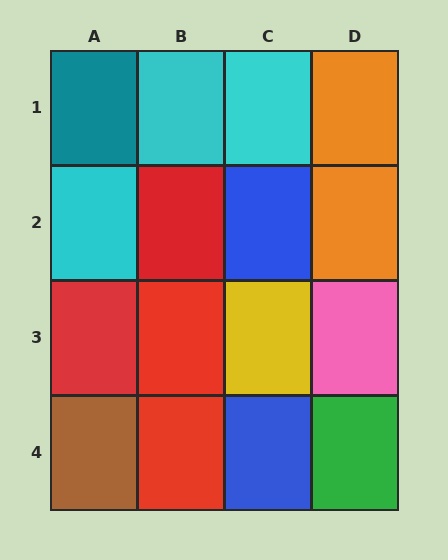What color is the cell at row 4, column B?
Red.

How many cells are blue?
2 cells are blue.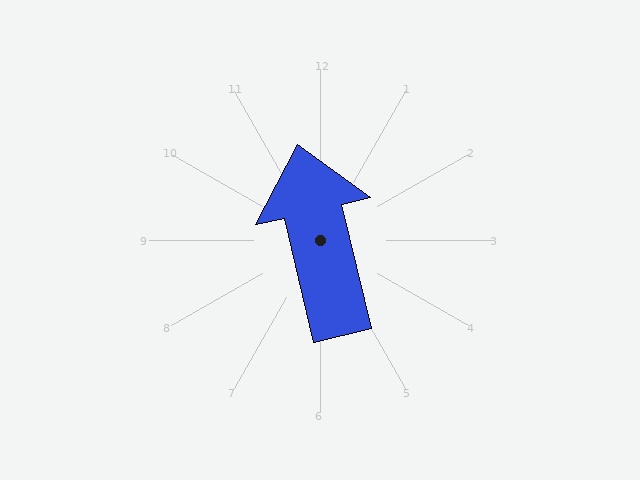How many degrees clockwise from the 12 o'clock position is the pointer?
Approximately 347 degrees.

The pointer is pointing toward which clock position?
Roughly 12 o'clock.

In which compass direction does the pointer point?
North.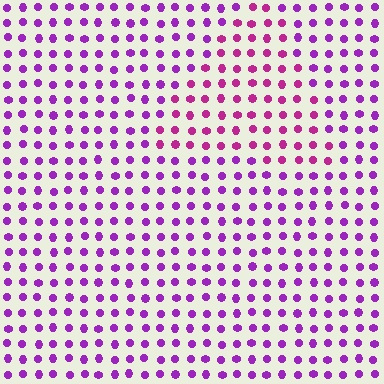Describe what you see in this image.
The image is filled with small purple elements in a uniform arrangement. A triangle-shaped region is visible where the elements are tinted to a slightly different hue, forming a subtle color boundary.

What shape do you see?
I see a triangle.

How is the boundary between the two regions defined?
The boundary is defined purely by a slight shift in hue (about 30 degrees). Spacing, size, and orientation are identical on both sides.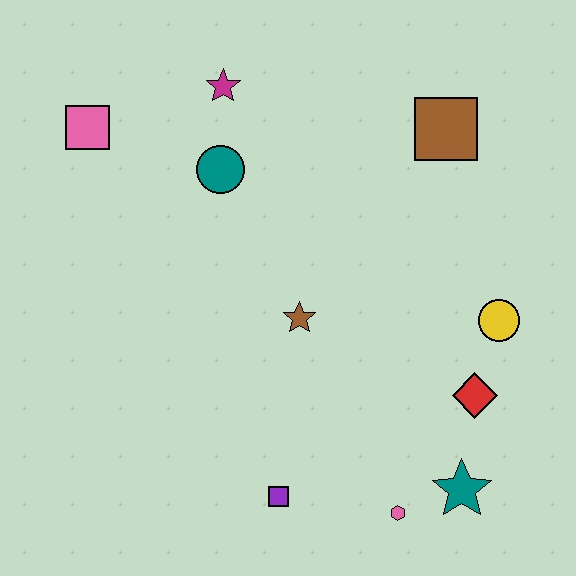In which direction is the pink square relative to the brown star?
The pink square is to the left of the brown star.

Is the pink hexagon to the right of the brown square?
No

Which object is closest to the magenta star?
The teal circle is closest to the magenta star.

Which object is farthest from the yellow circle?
The pink square is farthest from the yellow circle.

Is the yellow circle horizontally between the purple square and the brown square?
No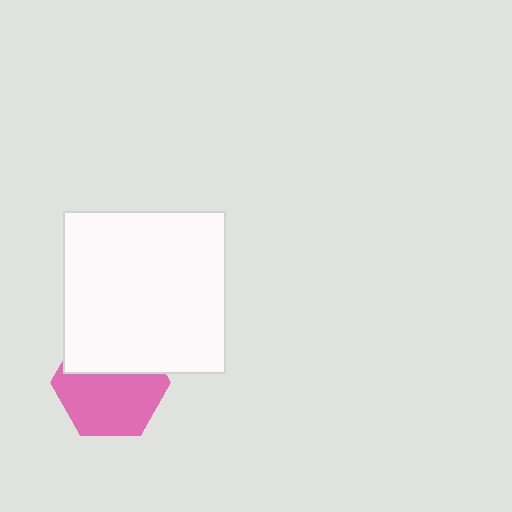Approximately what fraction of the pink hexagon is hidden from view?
Roughly 38% of the pink hexagon is hidden behind the white square.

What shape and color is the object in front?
The object in front is a white square.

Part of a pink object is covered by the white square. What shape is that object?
It is a hexagon.